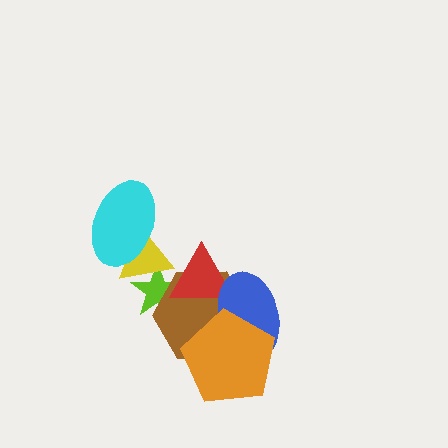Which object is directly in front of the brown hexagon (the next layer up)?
The red triangle is directly in front of the brown hexagon.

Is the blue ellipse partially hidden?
Yes, it is partially covered by another shape.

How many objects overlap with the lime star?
3 objects overlap with the lime star.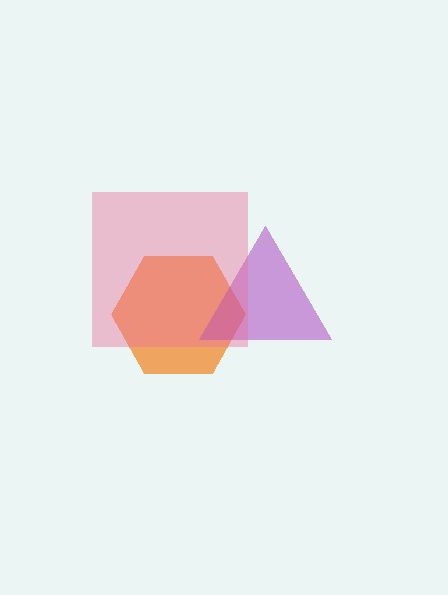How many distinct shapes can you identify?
There are 3 distinct shapes: an orange hexagon, a purple triangle, a pink square.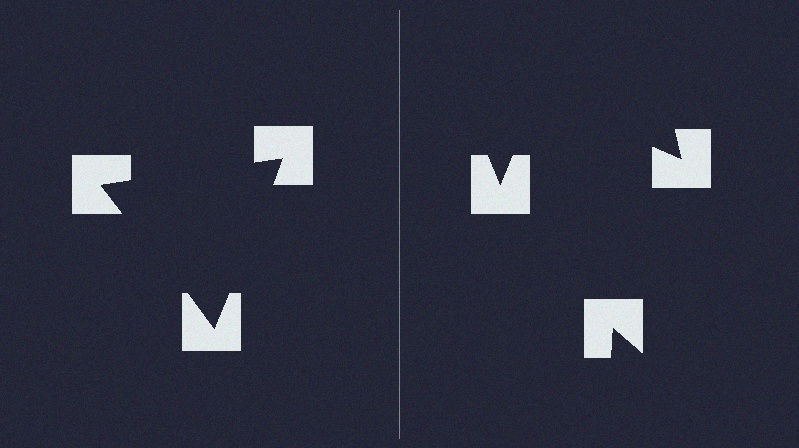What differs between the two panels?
The notched squares are positioned identically on both sides; only the wedge orientations differ. On the left they align to a triangle; on the right they are misaligned.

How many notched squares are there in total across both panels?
6 — 3 on each side.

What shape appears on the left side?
An illusory triangle.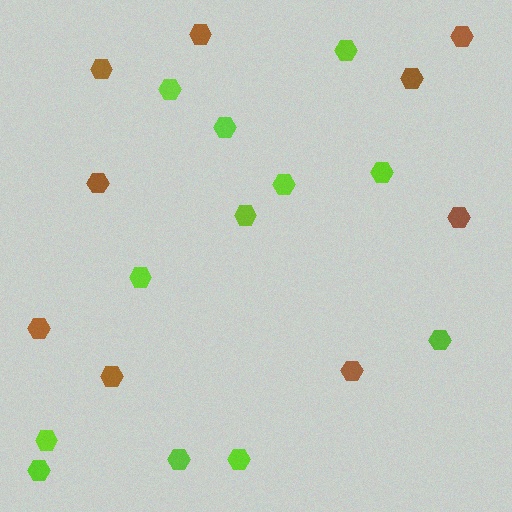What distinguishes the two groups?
There are 2 groups: one group of lime hexagons (12) and one group of brown hexagons (9).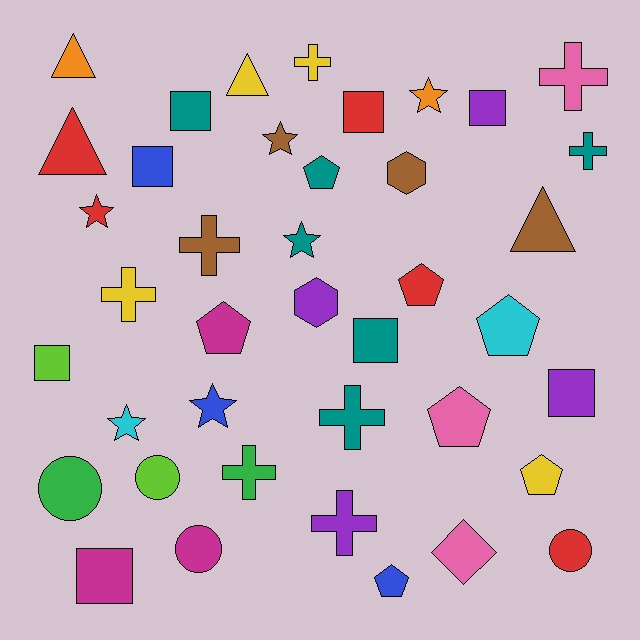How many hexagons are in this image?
There are 2 hexagons.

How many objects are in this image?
There are 40 objects.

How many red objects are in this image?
There are 5 red objects.